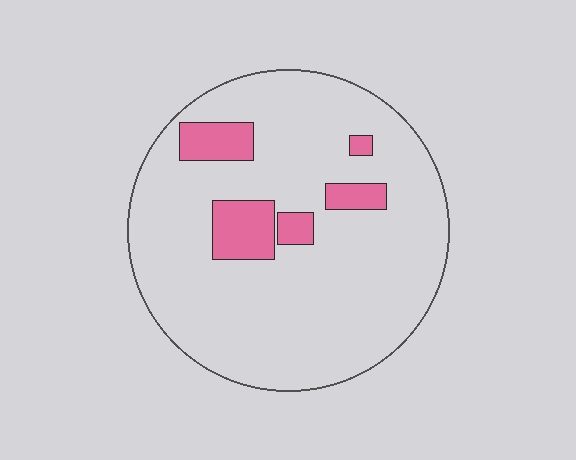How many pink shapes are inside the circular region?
5.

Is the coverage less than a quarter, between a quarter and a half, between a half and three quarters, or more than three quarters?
Less than a quarter.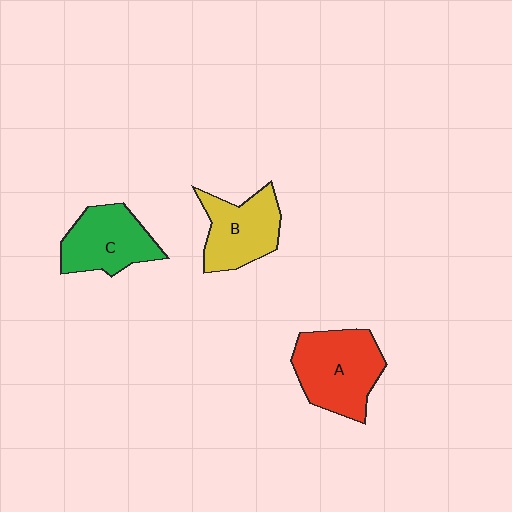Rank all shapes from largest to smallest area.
From largest to smallest: A (red), C (green), B (yellow).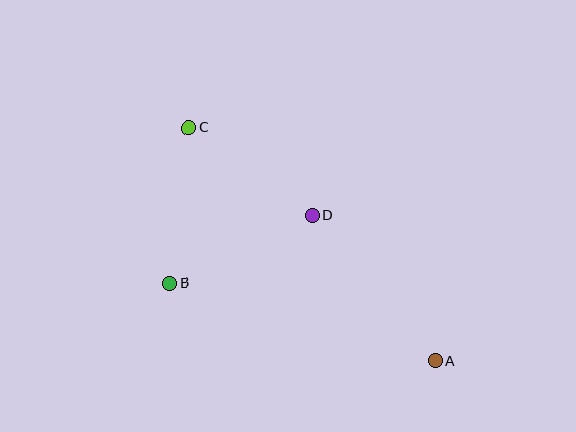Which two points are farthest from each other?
Points A and C are farthest from each other.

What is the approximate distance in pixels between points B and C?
The distance between B and C is approximately 157 pixels.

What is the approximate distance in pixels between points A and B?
The distance between A and B is approximately 277 pixels.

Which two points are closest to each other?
Points C and D are closest to each other.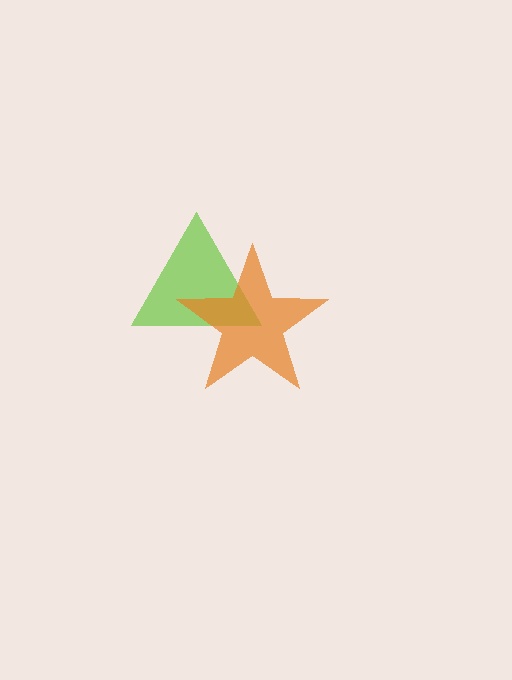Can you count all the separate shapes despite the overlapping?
Yes, there are 2 separate shapes.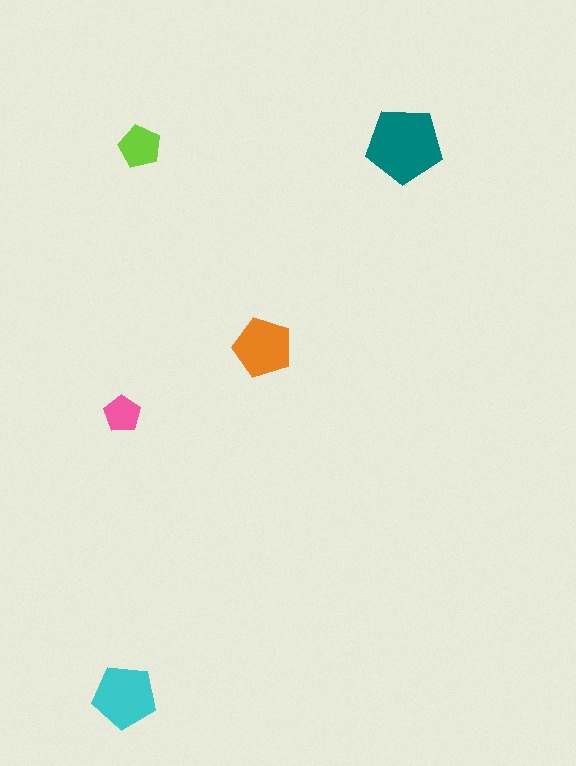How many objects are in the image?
There are 5 objects in the image.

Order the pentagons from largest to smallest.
the teal one, the cyan one, the orange one, the lime one, the pink one.